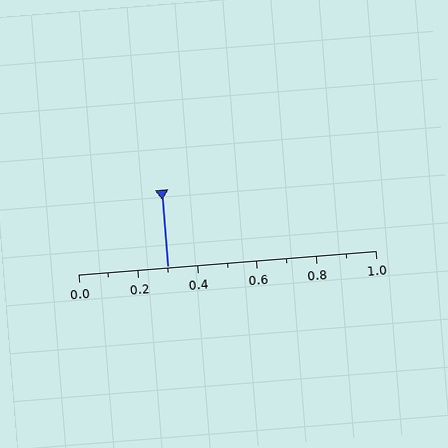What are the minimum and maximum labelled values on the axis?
The axis runs from 0.0 to 1.0.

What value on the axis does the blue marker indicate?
The marker indicates approximately 0.3.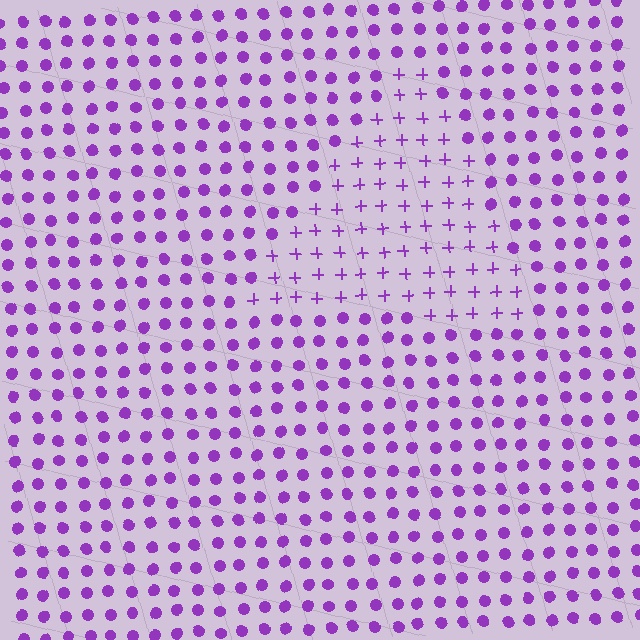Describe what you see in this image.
The image is filled with small purple elements arranged in a uniform grid. A triangle-shaped region contains plus signs, while the surrounding area contains circles. The boundary is defined purely by the change in element shape.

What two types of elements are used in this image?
The image uses plus signs inside the triangle region and circles outside it.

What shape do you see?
I see a triangle.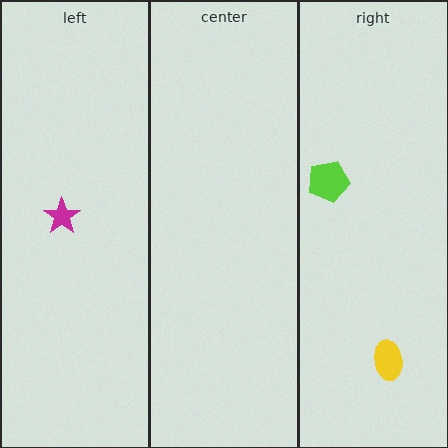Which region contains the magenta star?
The left region.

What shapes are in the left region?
The magenta star.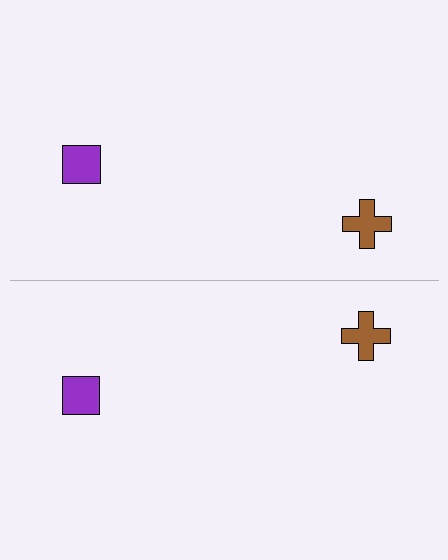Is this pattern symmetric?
Yes, this pattern has bilateral (reflection) symmetry.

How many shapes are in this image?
There are 4 shapes in this image.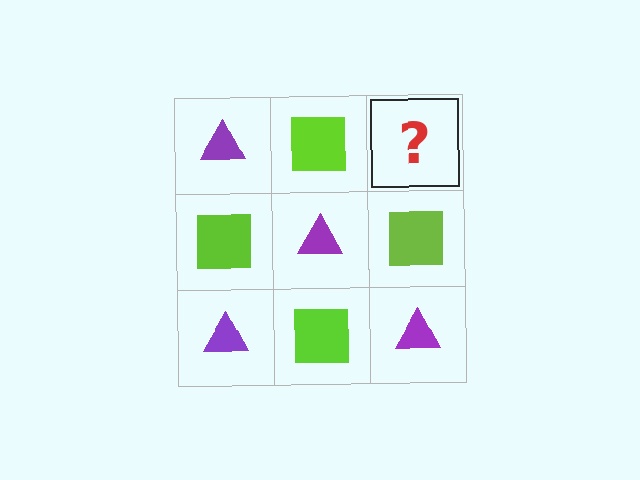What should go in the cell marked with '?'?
The missing cell should contain a purple triangle.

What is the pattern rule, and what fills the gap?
The rule is that it alternates purple triangle and lime square in a checkerboard pattern. The gap should be filled with a purple triangle.